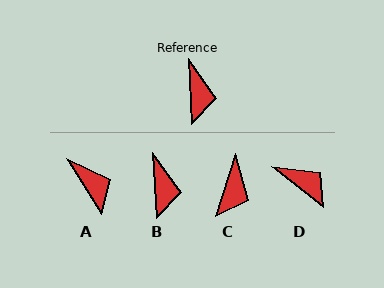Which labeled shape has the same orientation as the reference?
B.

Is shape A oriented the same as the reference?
No, it is off by about 30 degrees.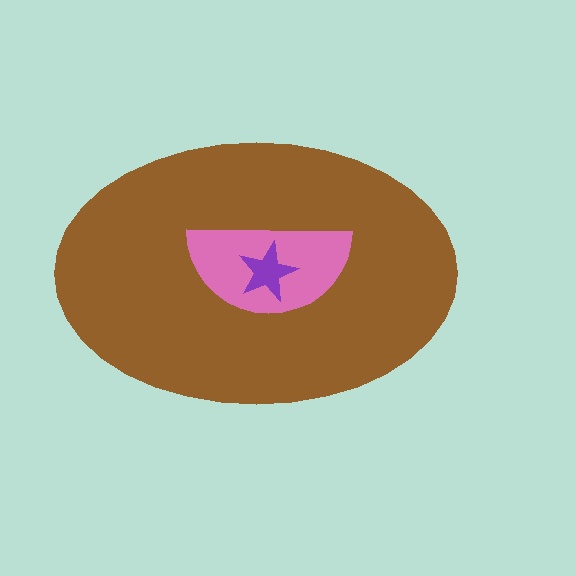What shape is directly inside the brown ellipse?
The pink semicircle.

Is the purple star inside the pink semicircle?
Yes.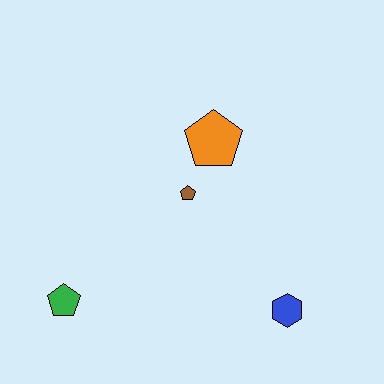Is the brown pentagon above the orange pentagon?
No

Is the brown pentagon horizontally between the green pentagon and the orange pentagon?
Yes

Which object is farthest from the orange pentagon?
The green pentagon is farthest from the orange pentagon.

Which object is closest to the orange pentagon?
The brown pentagon is closest to the orange pentagon.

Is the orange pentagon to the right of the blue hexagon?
No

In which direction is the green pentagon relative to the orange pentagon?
The green pentagon is below the orange pentagon.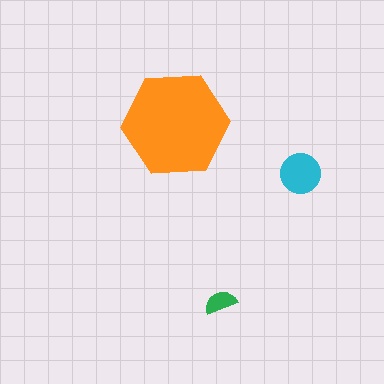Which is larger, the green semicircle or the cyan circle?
The cyan circle.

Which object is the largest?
The orange hexagon.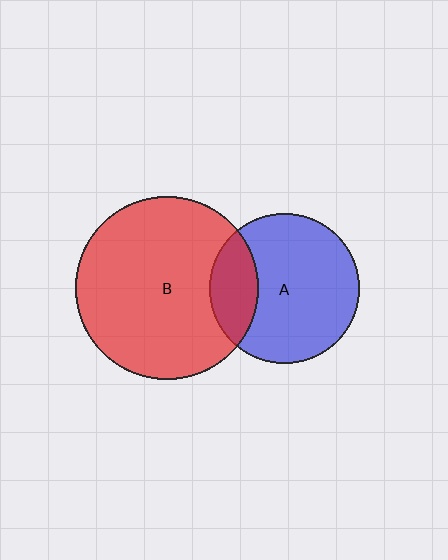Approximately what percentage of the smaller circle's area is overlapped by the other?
Approximately 25%.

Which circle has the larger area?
Circle B (red).